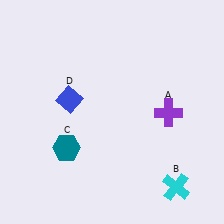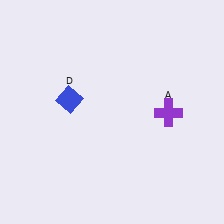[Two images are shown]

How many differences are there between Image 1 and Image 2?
There are 2 differences between the two images.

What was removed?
The cyan cross (B), the teal hexagon (C) were removed in Image 2.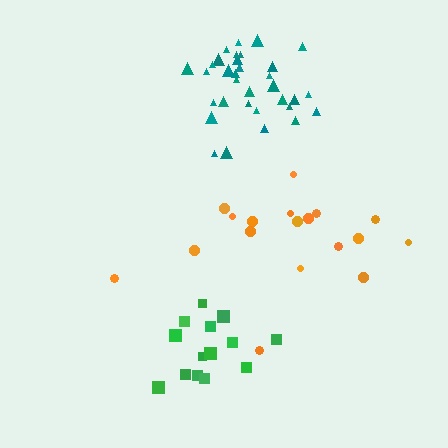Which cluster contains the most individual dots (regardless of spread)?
Teal (34).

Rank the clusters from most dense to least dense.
teal, green, orange.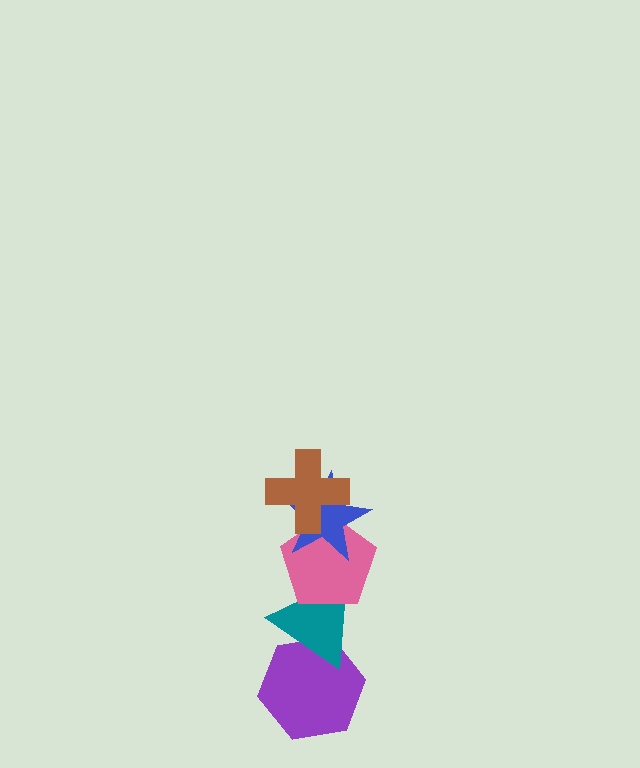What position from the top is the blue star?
The blue star is 2nd from the top.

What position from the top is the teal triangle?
The teal triangle is 4th from the top.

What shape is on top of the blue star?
The brown cross is on top of the blue star.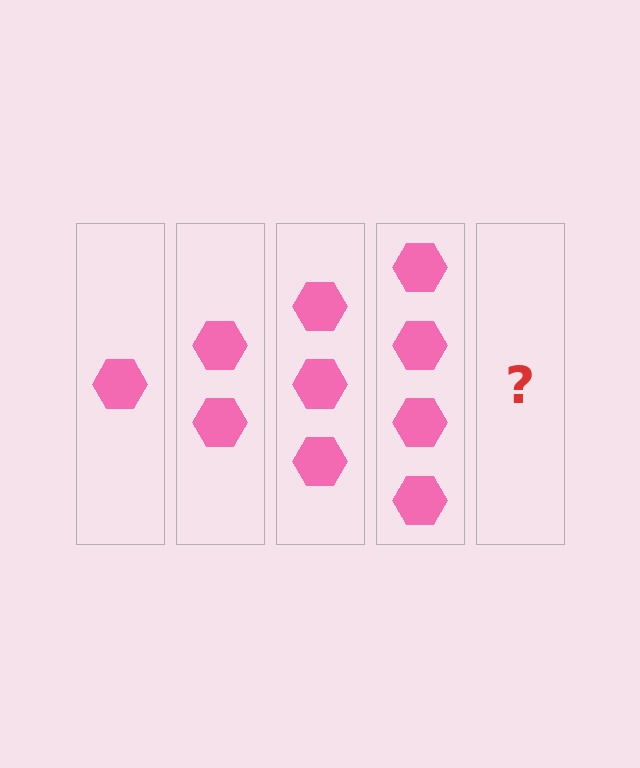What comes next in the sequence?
The next element should be 5 hexagons.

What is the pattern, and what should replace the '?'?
The pattern is that each step adds one more hexagon. The '?' should be 5 hexagons.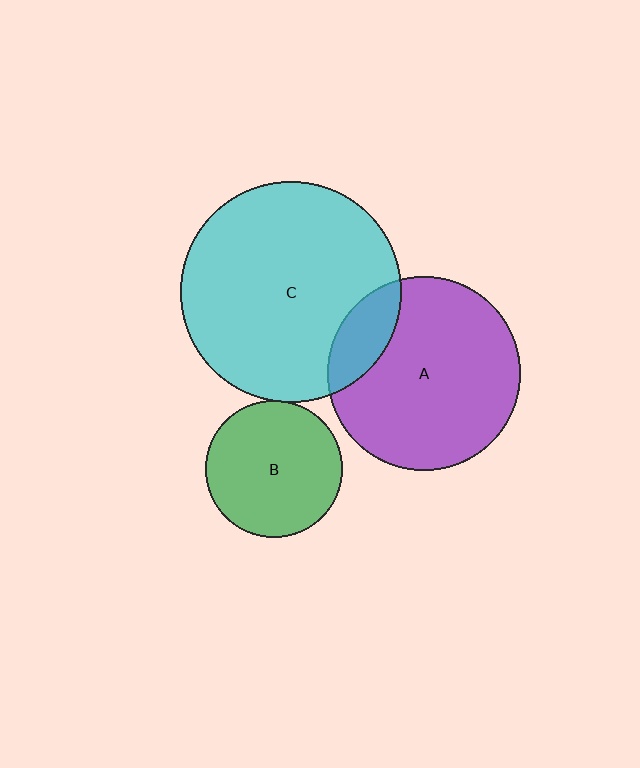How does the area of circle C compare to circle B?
Approximately 2.6 times.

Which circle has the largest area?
Circle C (cyan).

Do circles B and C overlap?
Yes.